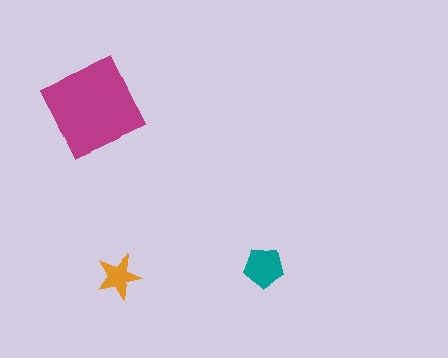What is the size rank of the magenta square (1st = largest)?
1st.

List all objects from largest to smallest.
The magenta square, the teal pentagon, the orange star.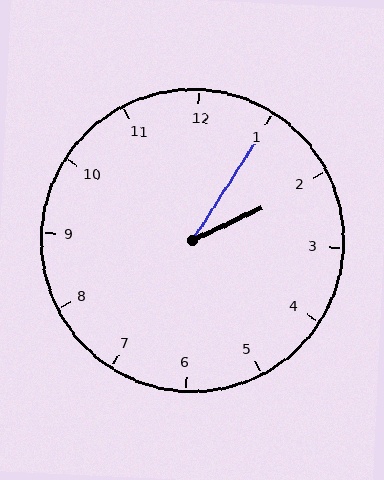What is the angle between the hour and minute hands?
Approximately 32 degrees.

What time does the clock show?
2:05.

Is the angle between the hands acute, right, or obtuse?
It is acute.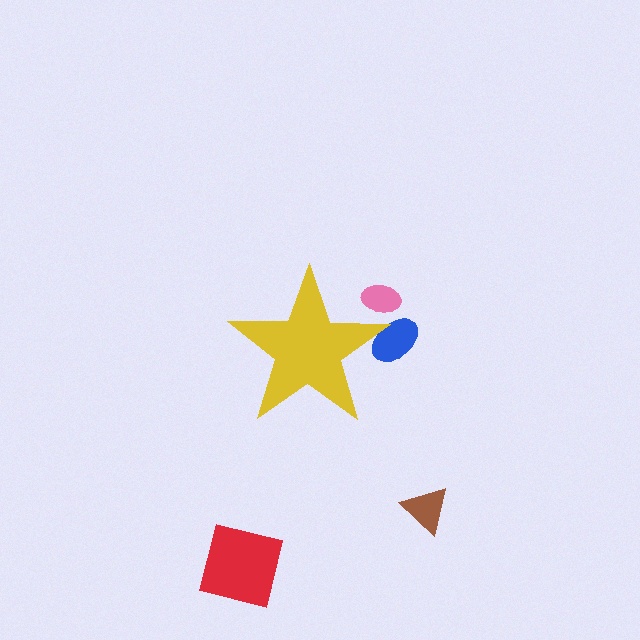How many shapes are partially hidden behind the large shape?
2 shapes are partially hidden.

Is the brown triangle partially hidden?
No, the brown triangle is fully visible.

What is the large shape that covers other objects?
A yellow star.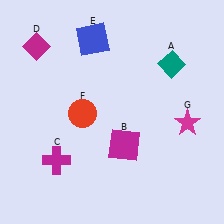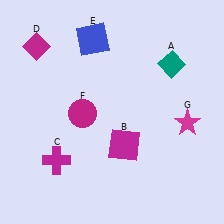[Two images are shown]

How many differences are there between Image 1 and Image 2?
There is 1 difference between the two images.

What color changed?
The circle (F) changed from red in Image 1 to magenta in Image 2.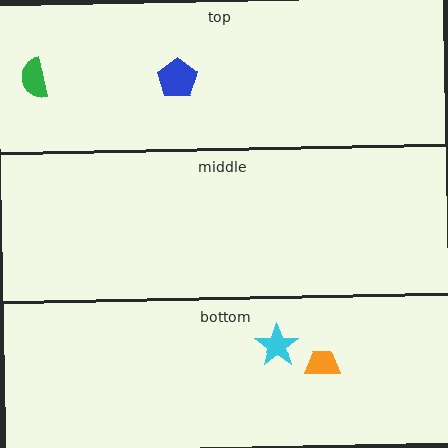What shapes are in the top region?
The blue pentagon, the green semicircle.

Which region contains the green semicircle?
The top region.